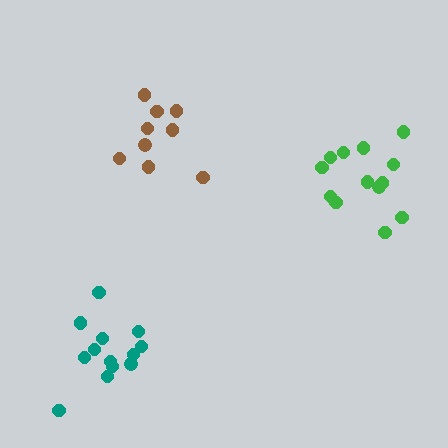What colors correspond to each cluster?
The clusters are colored: brown, teal, green.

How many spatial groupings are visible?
There are 3 spatial groupings.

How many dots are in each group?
Group 1: 9 dots, Group 2: 13 dots, Group 3: 13 dots (35 total).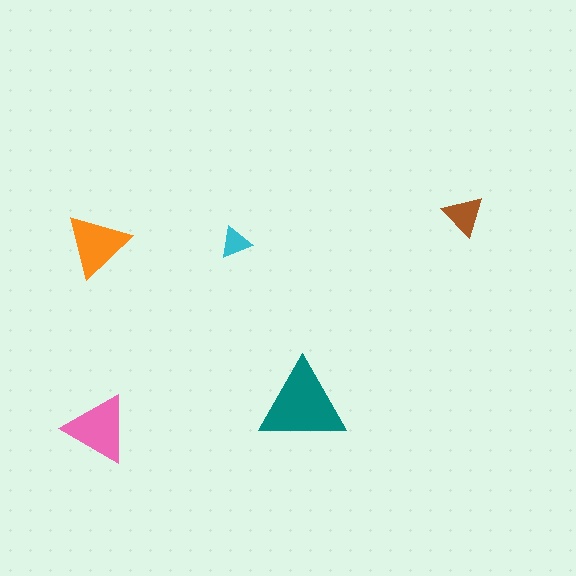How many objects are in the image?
There are 5 objects in the image.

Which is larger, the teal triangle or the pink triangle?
The teal one.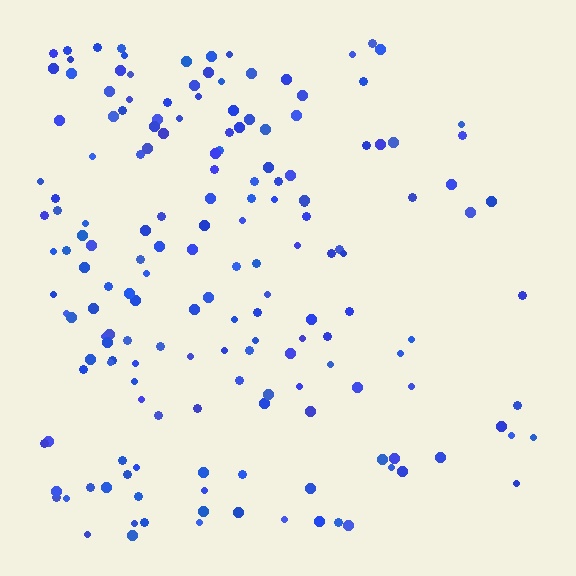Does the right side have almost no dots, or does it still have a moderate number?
Still a moderate number, just noticeably fewer than the left.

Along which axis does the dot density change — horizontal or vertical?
Horizontal.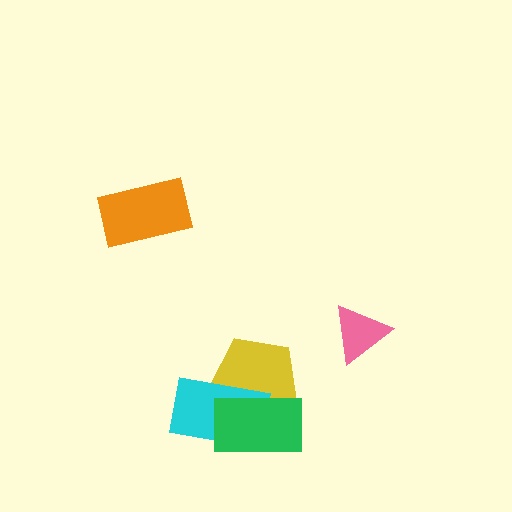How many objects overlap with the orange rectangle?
0 objects overlap with the orange rectangle.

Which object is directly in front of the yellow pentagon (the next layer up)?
The cyan rectangle is directly in front of the yellow pentagon.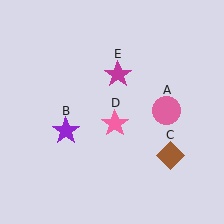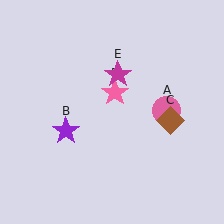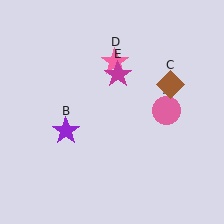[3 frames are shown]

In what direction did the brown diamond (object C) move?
The brown diamond (object C) moved up.